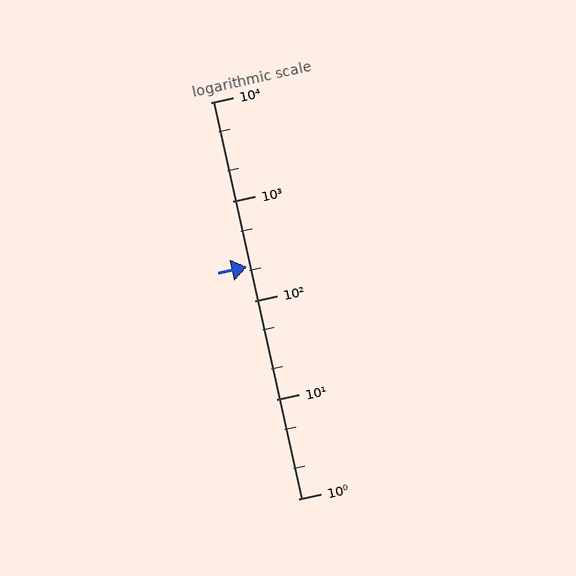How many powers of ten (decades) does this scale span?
The scale spans 4 decades, from 1 to 10000.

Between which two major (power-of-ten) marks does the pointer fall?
The pointer is between 100 and 1000.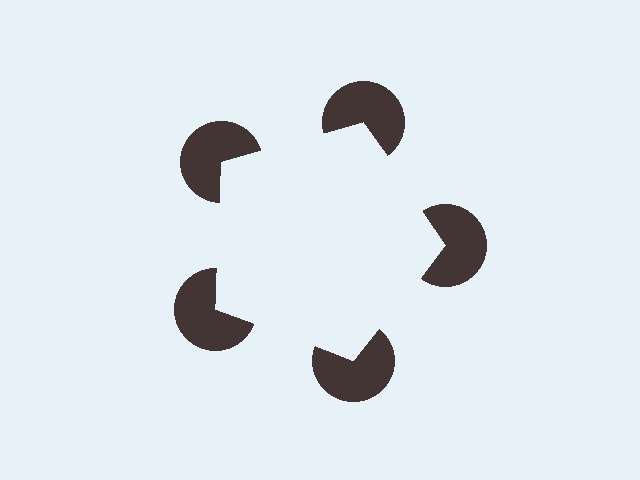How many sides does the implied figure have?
5 sides.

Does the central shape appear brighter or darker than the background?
It typically appears slightly brighter than the background, even though no actual brightness change is drawn.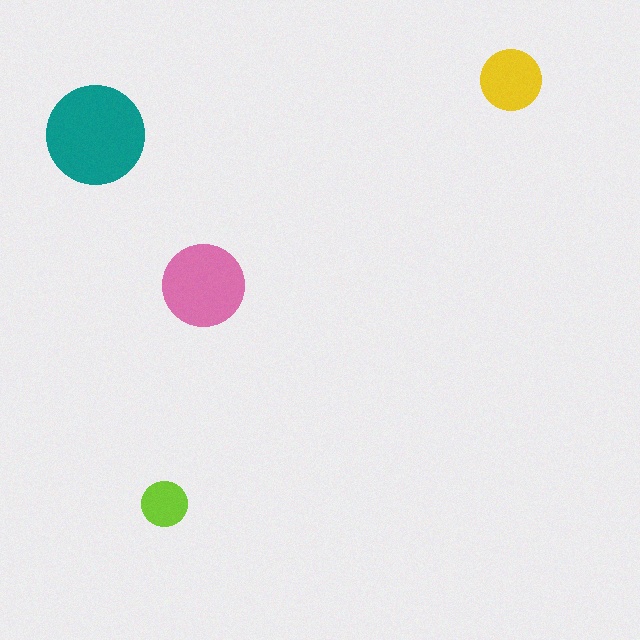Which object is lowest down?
The lime circle is bottommost.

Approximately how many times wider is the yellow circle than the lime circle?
About 1.5 times wider.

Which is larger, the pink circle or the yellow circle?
The pink one.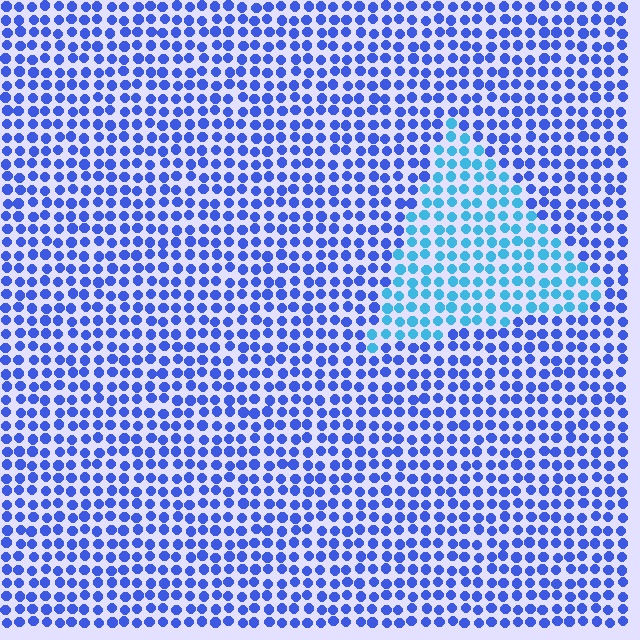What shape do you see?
I see a triangle.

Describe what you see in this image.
The image is filled with small blue elements in a uniform arrangement. A triangle-shaped region is visible where the elements are tinted to a slightly different hue, forming a subtle color boundary.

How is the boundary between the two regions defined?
The boundary is defined purely by a slight shift in hue (about 35 degrees). Spacing, size, and orientation are identical on both sides.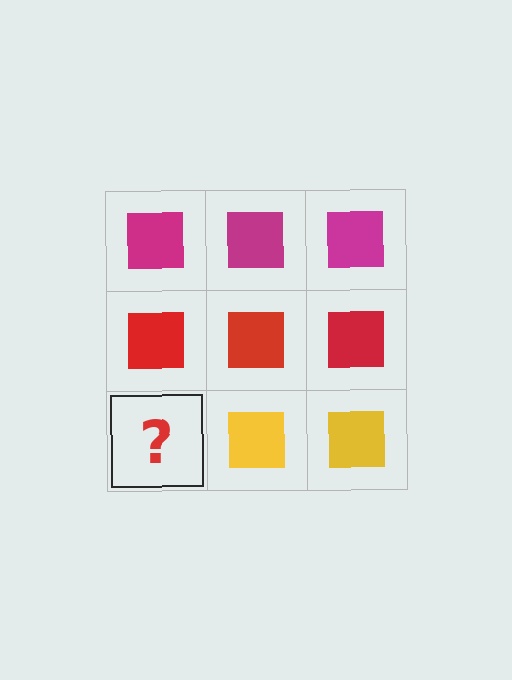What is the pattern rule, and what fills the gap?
The rule is that each row has a consistent color. The gap should be filled with a yellow square.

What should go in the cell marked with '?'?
The missing cell should contain a yellow square.